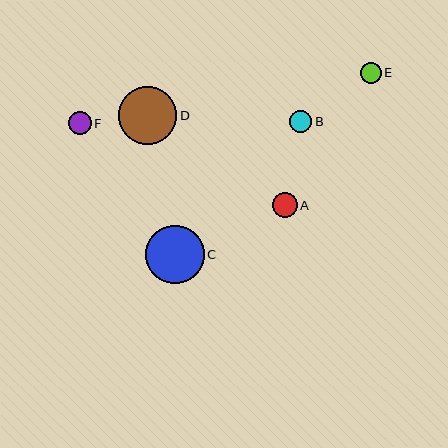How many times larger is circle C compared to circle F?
Circle C is approximately 2.5 times the size of circle F.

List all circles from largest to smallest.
From largest to smallest: D, C, A, F, B, E.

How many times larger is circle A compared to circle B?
Circle A is approximately 1.1 times the size of circle B.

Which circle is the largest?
Circle D is the largest with a size of approximately 59 pixels.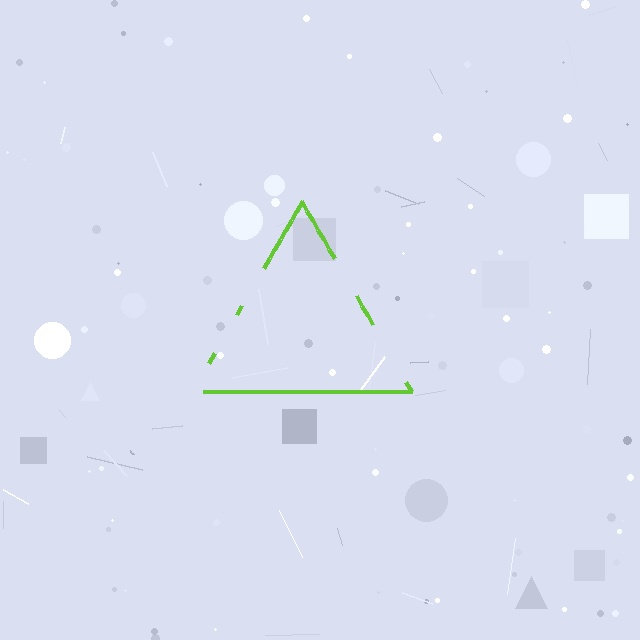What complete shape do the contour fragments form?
The contour fragments form a triangle.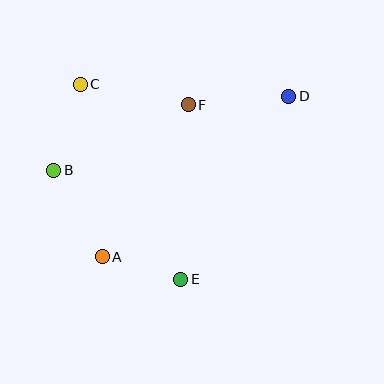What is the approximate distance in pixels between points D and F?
The distance between D and F is approximately 101 pixels.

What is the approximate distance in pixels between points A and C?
The distance between A and C is approximately 174 pixels.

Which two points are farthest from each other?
Points B and D are farthest from each other.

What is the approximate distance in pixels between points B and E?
The distance between B and E is approximately 167 pixels.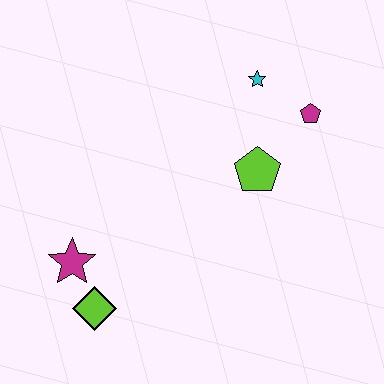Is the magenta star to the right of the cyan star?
No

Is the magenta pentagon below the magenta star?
No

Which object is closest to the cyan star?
The magenta pentagon is closest to the cyan star.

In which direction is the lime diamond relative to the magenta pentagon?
The lime diamond is to the left of the magenta pentagon.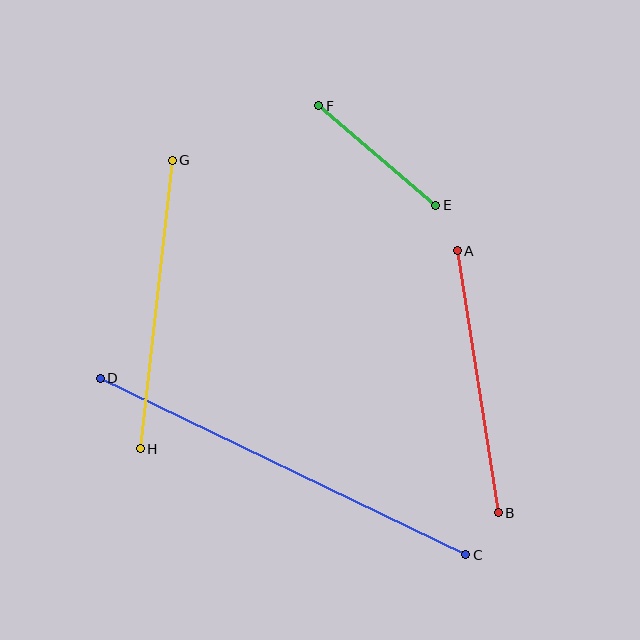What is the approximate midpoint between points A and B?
The midpoint is at approximately (478, 382) pixels.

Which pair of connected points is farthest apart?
Points C and D are farthest apart.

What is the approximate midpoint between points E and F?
The midpoint is at approximately (377, 155) pixels.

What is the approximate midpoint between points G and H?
The midpoint is at approximately (156, 304) pixels.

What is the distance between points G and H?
The distance is approximately 290 pixels.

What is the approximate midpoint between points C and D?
The midpoint is at approximately (283, 467) pixels.